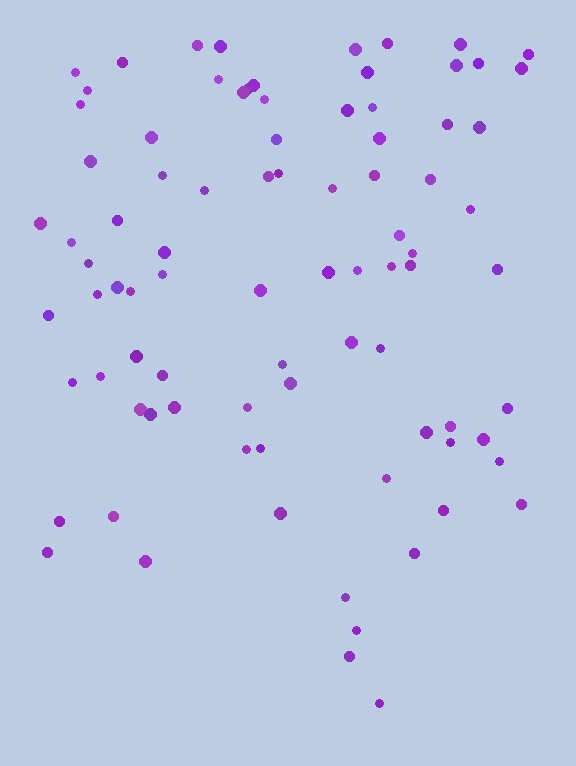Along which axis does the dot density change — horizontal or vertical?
Vertical.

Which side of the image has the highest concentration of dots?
The top.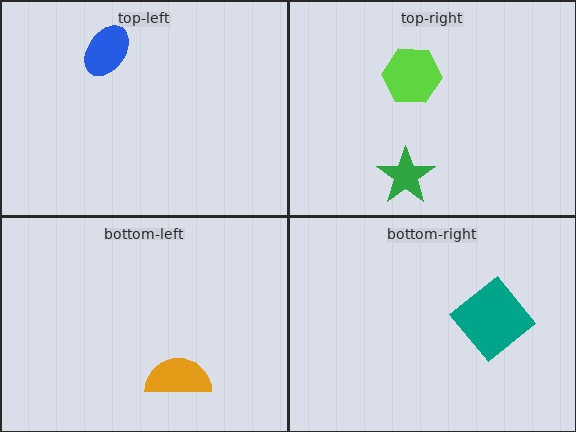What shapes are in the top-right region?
The green star, the lime hexagon.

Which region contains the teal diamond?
The bottom-right region.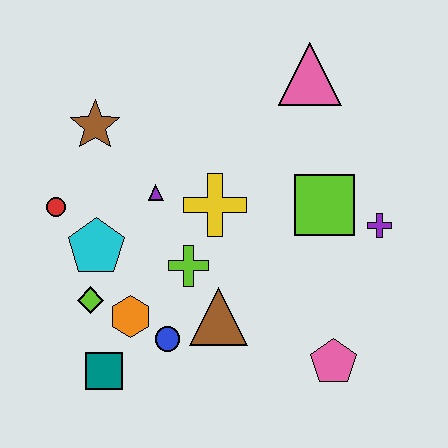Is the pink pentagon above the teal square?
Yes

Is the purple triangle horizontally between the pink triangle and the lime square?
No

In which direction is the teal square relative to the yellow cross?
The teal square is below the yellow cross.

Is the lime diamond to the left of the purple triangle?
Yes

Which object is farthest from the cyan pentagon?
The purple cross is farthest from the cyan pentagon.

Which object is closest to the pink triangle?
The lime square is closest to the pink triangle.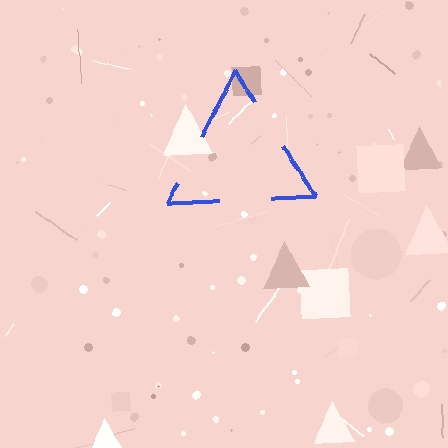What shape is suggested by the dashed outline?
The dashed outline suggests a triangle.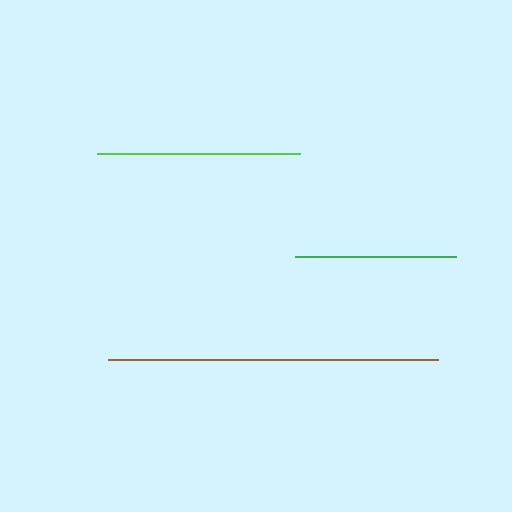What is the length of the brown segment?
The brown segment is approximately 331 pixels long.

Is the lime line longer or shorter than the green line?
The lime line is longer than the green line.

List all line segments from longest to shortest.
From longest to shortest: brown, lime, green.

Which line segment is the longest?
The brown line is the longest at approximately 331 pixels.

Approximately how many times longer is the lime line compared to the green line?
The lime line is approximately 1.3 times the length of the green line.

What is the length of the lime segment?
The lime segment is approximately 203 pixels long.